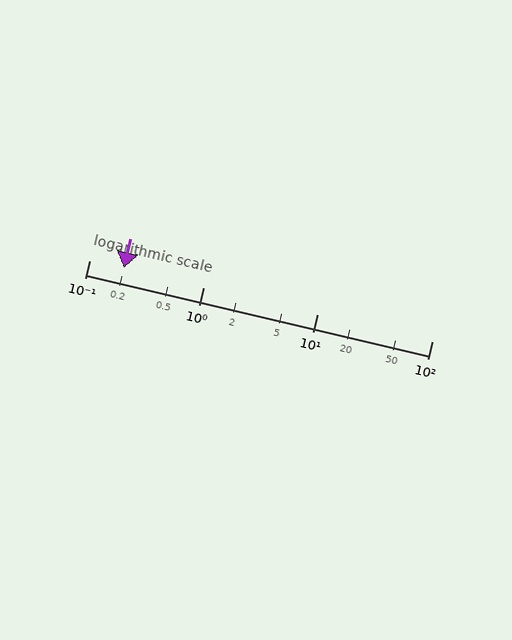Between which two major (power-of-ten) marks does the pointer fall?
The pointer is between 0.1 and 1.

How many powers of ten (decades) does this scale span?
The scale spans 3 decades, from 0.1 to 100.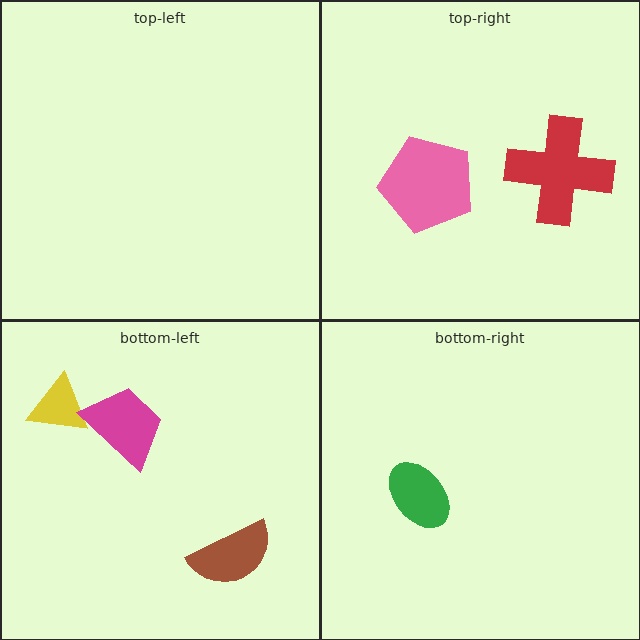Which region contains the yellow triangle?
The bottom-left region.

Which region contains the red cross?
The top-right region.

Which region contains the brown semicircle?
The bottom-left region.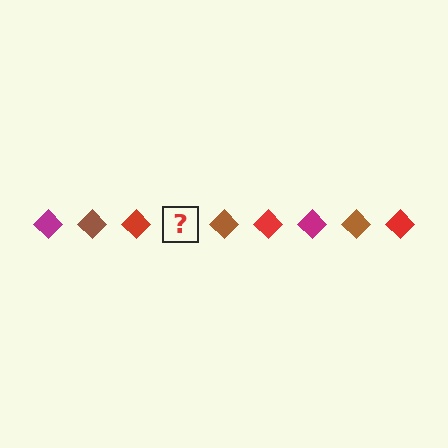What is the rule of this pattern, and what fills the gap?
The rule is that the pattern cycles through magenta, brown, red diamonds. The gap should be filled with a magenta diamond.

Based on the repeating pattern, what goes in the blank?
The blank should be a magenta diamond.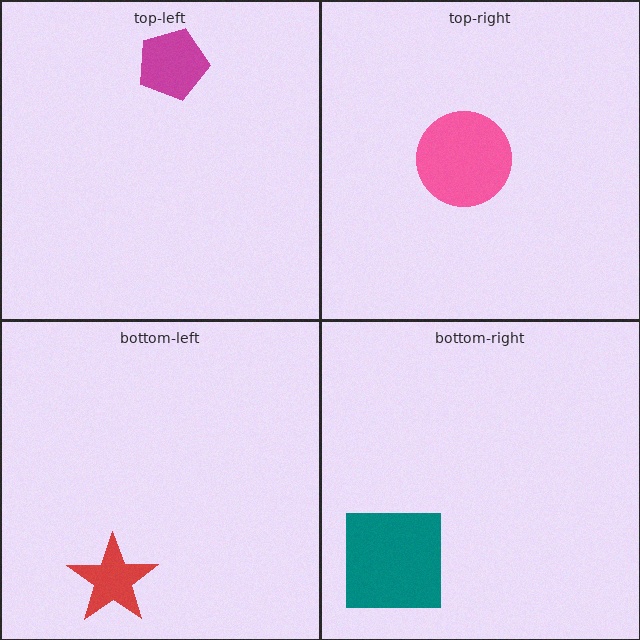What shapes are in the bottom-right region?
The teal square.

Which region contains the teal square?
The bottom-right region.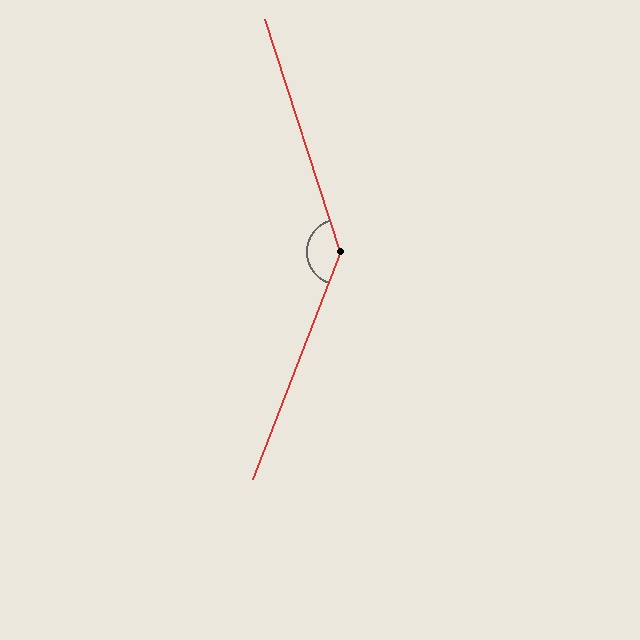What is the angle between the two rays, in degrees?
Approximately 141 degrees.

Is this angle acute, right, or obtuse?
It is obtuse.